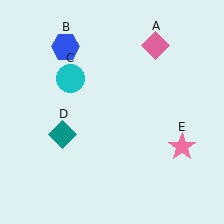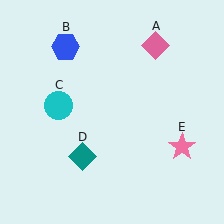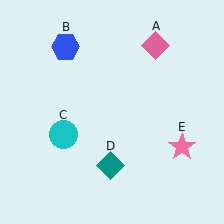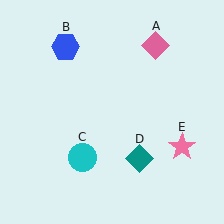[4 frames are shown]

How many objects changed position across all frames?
2 objects changed position: cyan circle (object C), teal diamond (object D).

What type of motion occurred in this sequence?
The cyan circle (object C), teal diamond (object D) rotated counterclockwise around the center of the scene.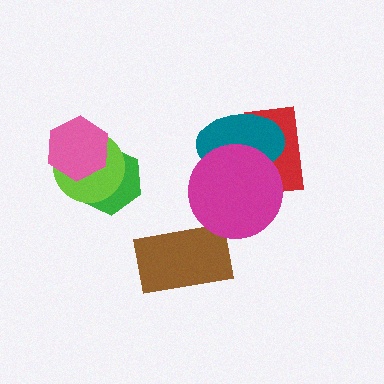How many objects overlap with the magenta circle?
2 objects overlap with the magenta circle.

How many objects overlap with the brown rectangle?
0 objects overlap with the brown rectangle.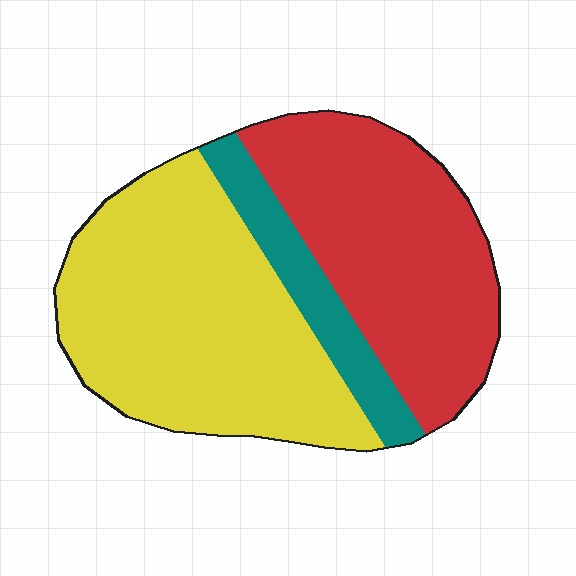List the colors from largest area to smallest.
From largest to smallest: yellow, red, teal.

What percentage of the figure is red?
Red takes up about two fifths (2/5) of the figure.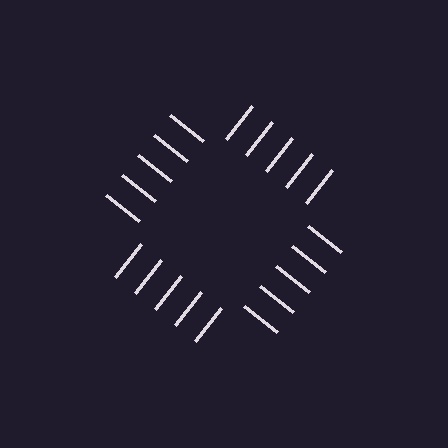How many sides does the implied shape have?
4 sides — the line-ends trace a square.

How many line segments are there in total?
20 — 5 along each of the 4 edges.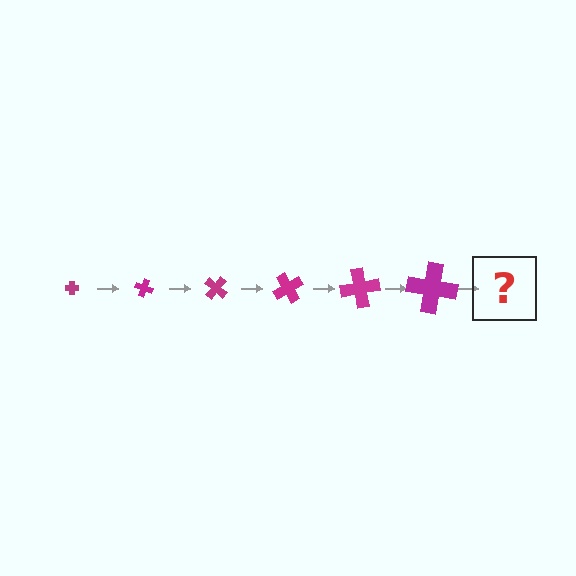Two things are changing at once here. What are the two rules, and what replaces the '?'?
The two rules are that the cross grows larger each step and it rotates 20 degrees each step. The '?' should be a cross, larger than the previous one and rotated 120 degrees from the start.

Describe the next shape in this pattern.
It should be a cross, larger than the previous one and rotated 120 degrees from the start.